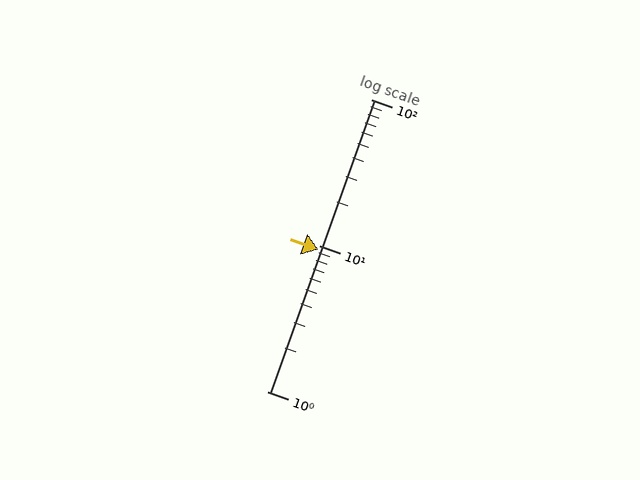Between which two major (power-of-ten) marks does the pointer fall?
The pointer is between 1 and 10.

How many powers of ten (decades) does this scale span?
The scale spans 2 decades, from 1 to 100.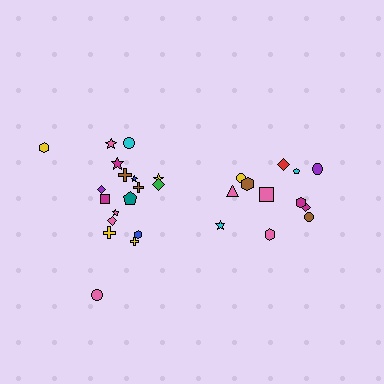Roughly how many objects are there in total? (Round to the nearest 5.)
Roughly 30 objects in total.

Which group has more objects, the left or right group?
The left group.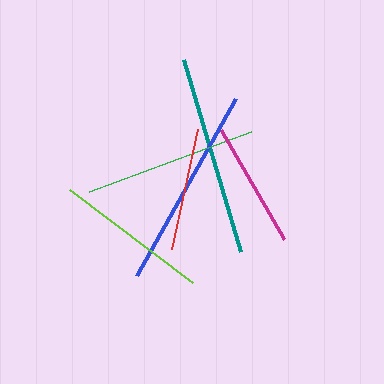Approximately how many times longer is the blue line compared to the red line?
The blue line is approximately 1.7 times the length of the red line.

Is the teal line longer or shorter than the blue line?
The blue line is longer than the teal line.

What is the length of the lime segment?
The lime segment is approximately 154 pixels long.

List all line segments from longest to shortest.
From longest to shortest: blue, teal, green, lime, magenta, red.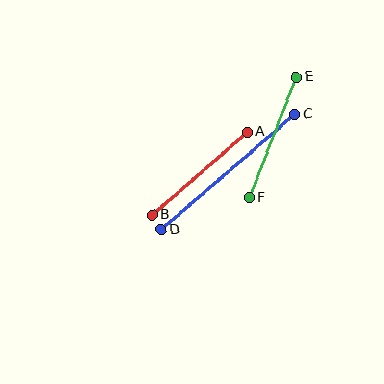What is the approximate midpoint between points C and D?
The midpoint is at approximately (228, 172) pixels.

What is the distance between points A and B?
The distance is approximately 126 pixels.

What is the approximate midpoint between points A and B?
The midpoint is at approximately (199, 173) pixels.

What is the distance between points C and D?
The distance is approximately 177 pixels.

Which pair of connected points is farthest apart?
Points C and D are farthest apart.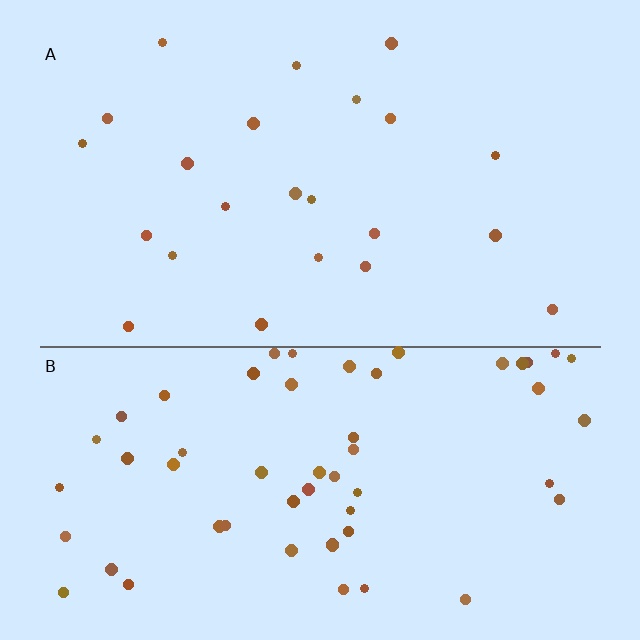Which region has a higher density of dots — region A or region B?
B (the bottom).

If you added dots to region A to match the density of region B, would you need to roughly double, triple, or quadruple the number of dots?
Approximately double.